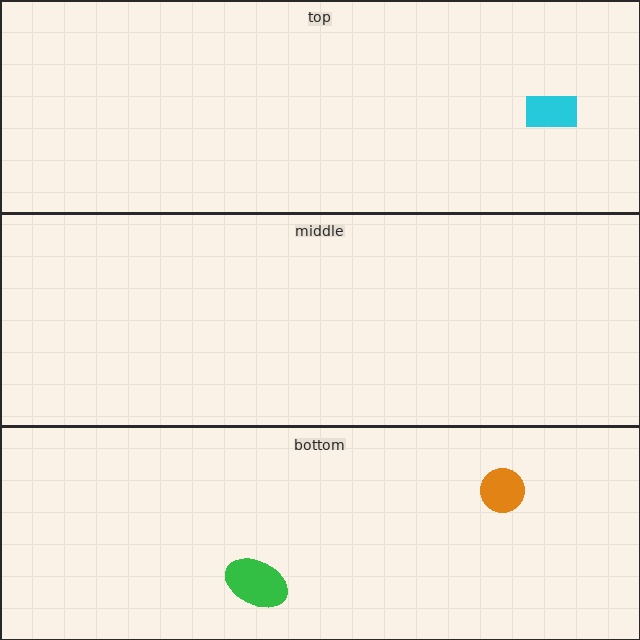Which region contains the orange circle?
The bottom region.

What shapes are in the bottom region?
The green ellipse, the orange circle.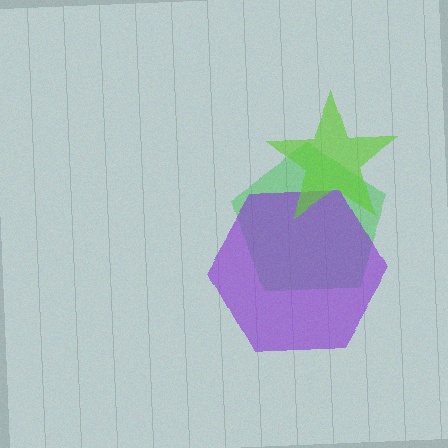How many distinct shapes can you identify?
There are 3 distinct shapes: a green pentagon, a purple hexagon, a lime star.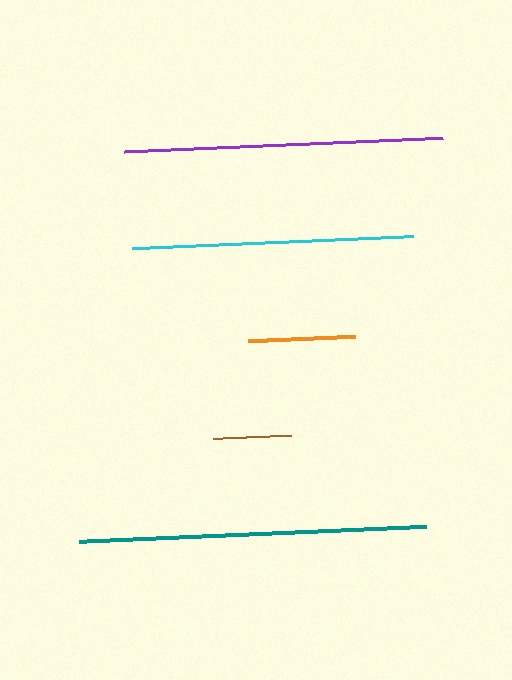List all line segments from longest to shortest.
From longest to shortest: teal, purple, cyan, orange, brown.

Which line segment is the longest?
The teal line is the longest at approximately 347 pixels.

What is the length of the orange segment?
The orange segment is approximately 107 pixels long.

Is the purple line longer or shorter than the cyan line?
The purple line is longer than the cyan line.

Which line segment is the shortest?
The brown line is the shortest at approximately 78 pixels.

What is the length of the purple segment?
The purple segment is approximately 319 pixels long.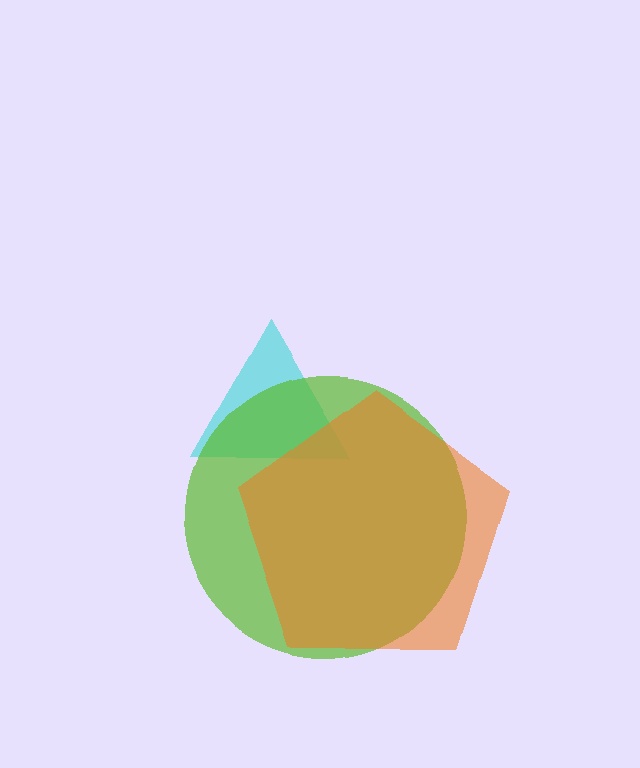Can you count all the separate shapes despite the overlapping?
Yes, there are 3 separate shapes.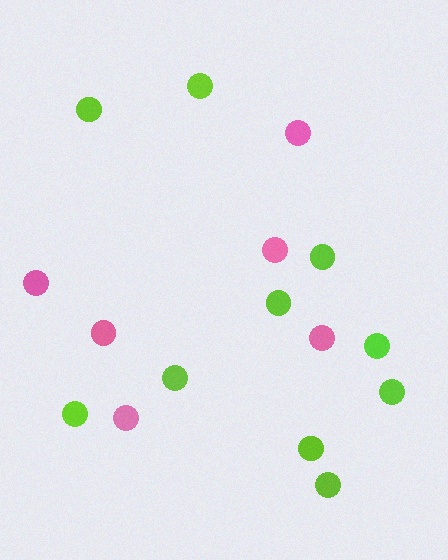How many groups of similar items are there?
There are 2 groups: one group of pink circles (6) and one group of lime circles (10).